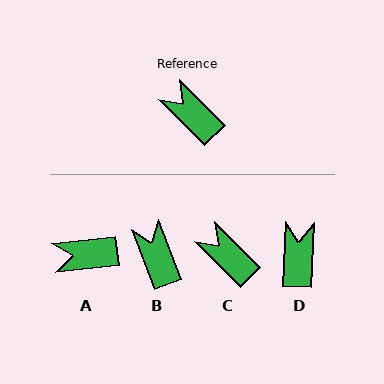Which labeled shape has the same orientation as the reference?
C.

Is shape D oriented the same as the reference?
No, it is off by about 47 degrees.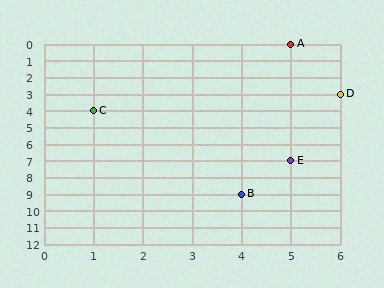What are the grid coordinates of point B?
Point B is at grid coordinates (4, 9).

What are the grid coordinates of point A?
Point A is at grid coordinates (5, 0).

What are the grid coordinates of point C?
Point C is at grid coordinates (1, 4).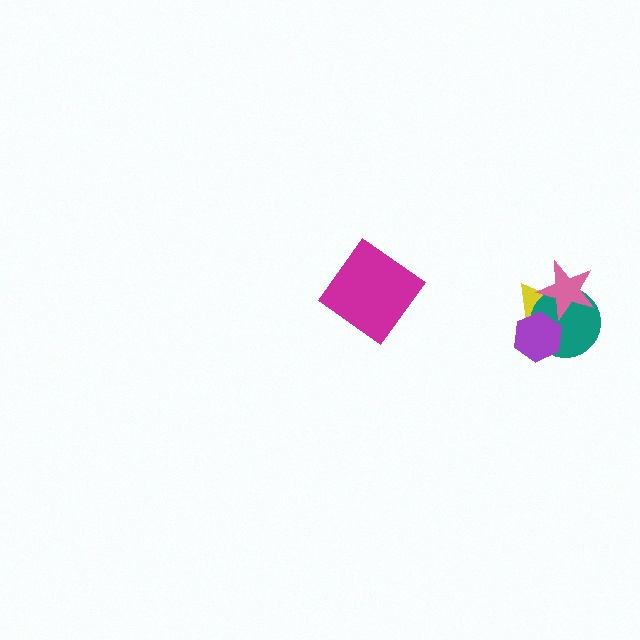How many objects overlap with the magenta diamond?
0 objects overlap with the magenta diamond.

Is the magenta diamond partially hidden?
No, no other shape covers it.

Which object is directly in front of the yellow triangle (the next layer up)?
The teal circle is directly in front of the yellow triangle.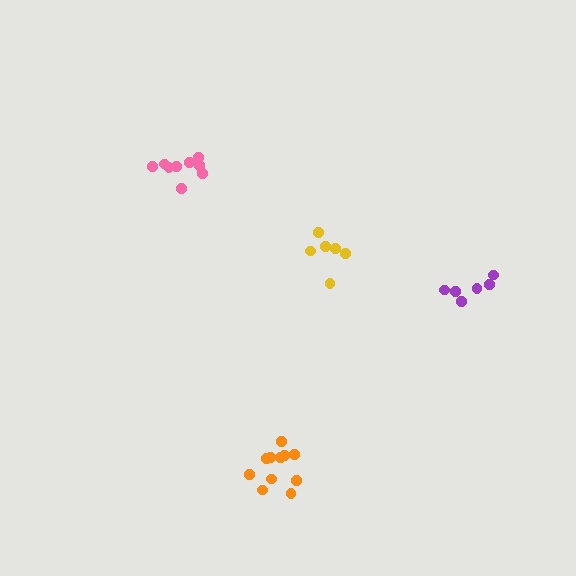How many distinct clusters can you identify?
There are 4 distinct clusters.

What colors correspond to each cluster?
The clusters are colored: orange, purple, pink, yellow.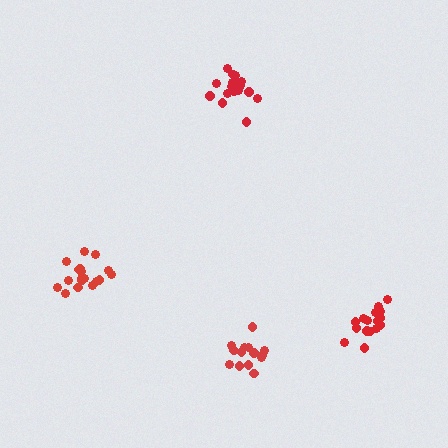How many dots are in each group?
Group 1: 18 dots, Group 2: 18 dots, Group 3: 14 dots, Group 4: 16 dots (66 total).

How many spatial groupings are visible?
There are 4 spatial groupings.